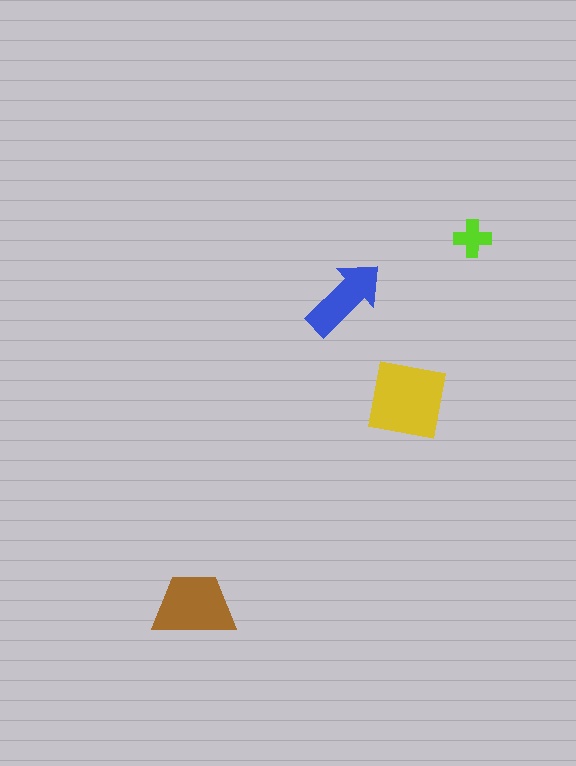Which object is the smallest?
The lime cross.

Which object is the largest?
The yellow square.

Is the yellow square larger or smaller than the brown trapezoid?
Larger.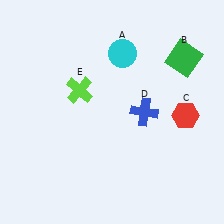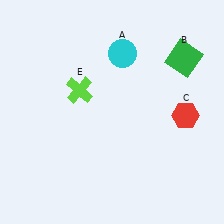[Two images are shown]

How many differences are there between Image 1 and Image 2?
There is 1 difference between the two images.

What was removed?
The blue cross (D) was removed in Image 2.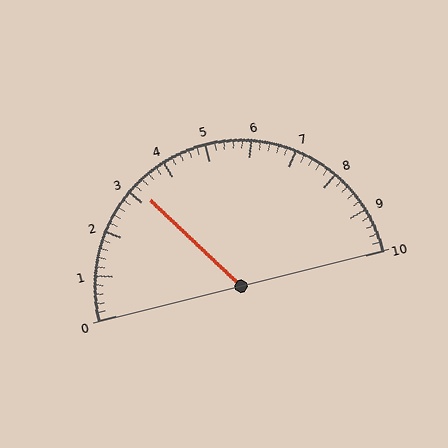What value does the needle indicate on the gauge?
The needle indicates approximately 3.2.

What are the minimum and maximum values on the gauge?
The gauge ranges from 0 to 10.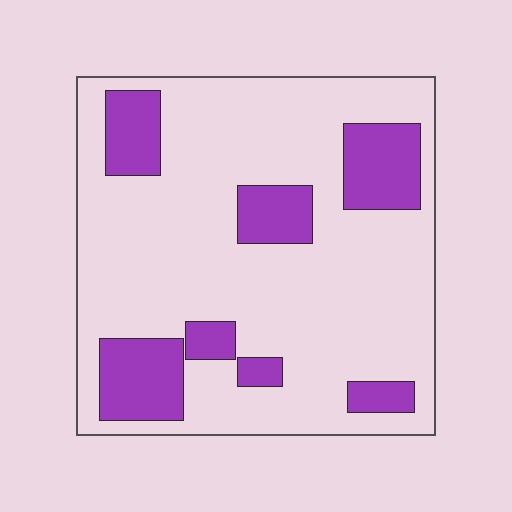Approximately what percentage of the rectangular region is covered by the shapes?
Approximately 20%.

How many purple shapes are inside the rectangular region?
7.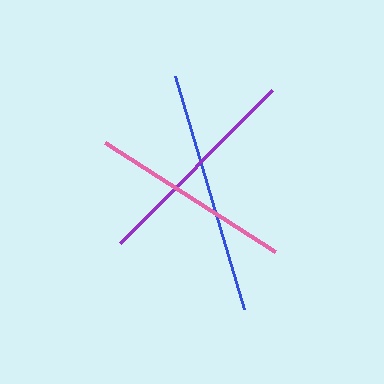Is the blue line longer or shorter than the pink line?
The blue line is longer than the pink line.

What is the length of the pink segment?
The pink segment is approximately 202 pixels long.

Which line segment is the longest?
The blue line is the longest at approximately 243 pixels.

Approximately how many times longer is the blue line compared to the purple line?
The blue line is approximately 1.1 times the length of the purple line.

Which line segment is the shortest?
The pink line is the shortest at approximately 202 pixels.